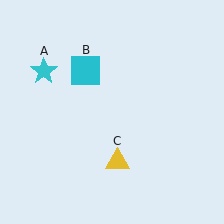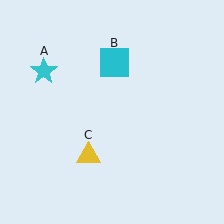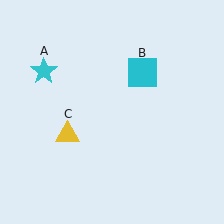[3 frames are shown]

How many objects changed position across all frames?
2 objects changed position: cyan square (object B), yellow triangle (object C).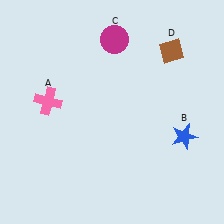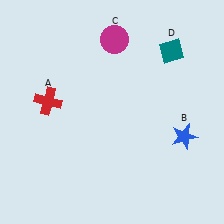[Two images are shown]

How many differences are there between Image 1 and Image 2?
There are 2 differences between the two images.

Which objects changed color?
A changed from pink to red. D changed from brown to teal.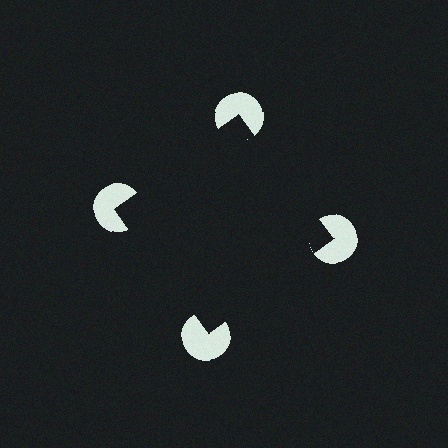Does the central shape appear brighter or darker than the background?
It typically appears slightly darker than the background, even though no actual brightness change is drawn.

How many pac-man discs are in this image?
There are 4 — one at each vertex of the illusory square.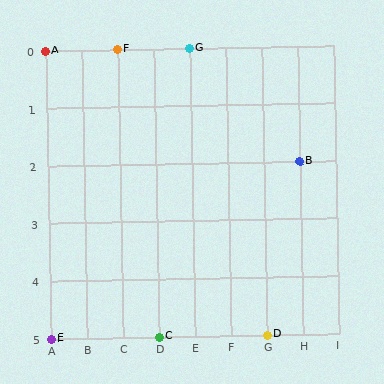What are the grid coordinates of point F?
Point F is at grid coordinates (C, 0).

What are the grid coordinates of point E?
Point E is at grid coordinates (A, 5).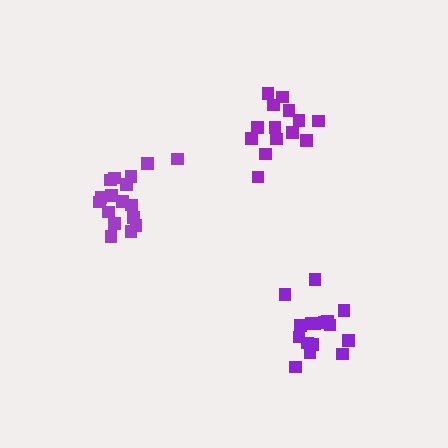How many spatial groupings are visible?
There are 3 spatial groupings.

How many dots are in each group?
Group 1: 14 dots, Group 2: 17 dots, Group 3: 16 dots (47 total).